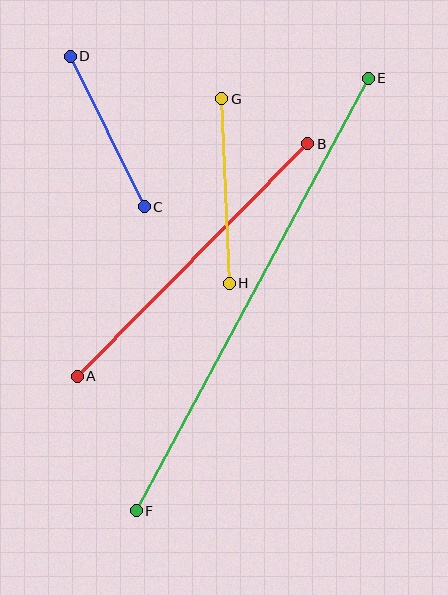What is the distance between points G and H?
The distance is approximately 185 pixels.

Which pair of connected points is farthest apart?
Points E and F are farthest apart.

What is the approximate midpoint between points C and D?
The midpoint is at approximately (107, 131) pixels.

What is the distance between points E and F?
The distance is approximately 491 pixels.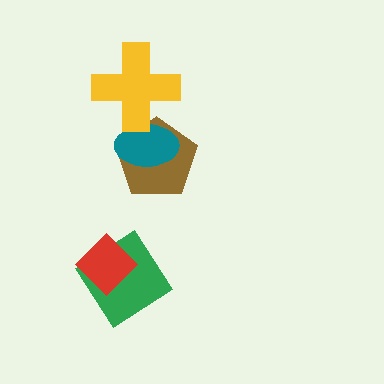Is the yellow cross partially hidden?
No, no other shape covers it.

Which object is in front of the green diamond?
The red diamond is in front of the green diamond.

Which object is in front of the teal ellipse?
The yellow cross is in front of the teal ellipse.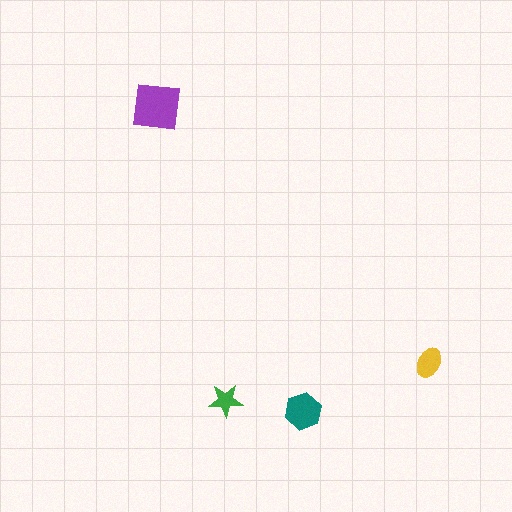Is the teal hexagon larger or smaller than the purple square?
Smaller.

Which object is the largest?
The purple square.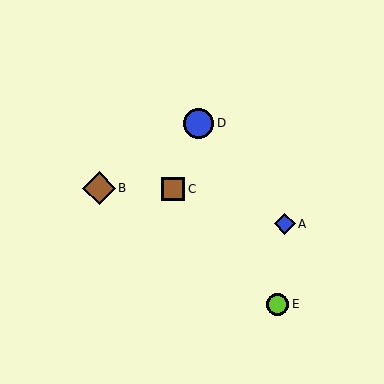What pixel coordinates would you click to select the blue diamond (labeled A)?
Click at (285, 224) to select the blue diamond A.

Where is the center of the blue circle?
The center of the blue circle is at (199, 123).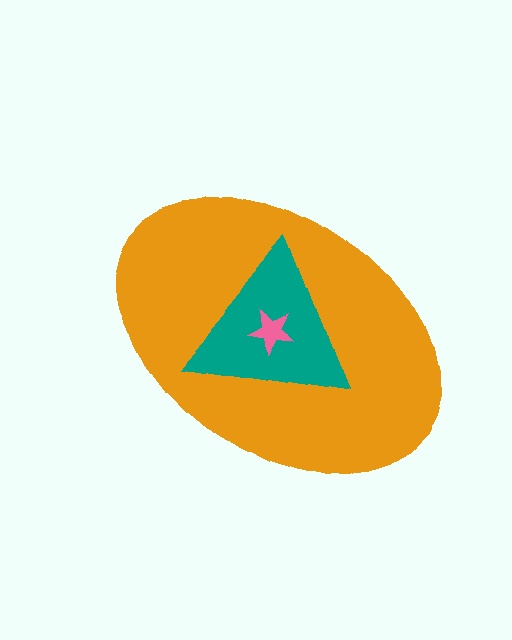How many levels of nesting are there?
3.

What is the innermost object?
The pink star.